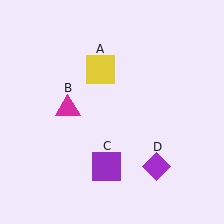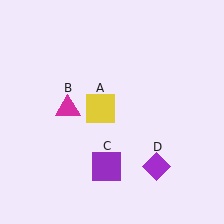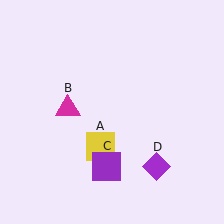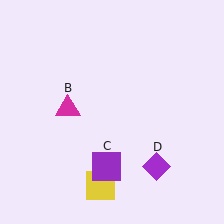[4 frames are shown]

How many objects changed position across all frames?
1 object changed position: yellow square (object A).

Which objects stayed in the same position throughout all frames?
Magenta triangle (object B) and purple square (object C) and purple diamond (object D) remained stationary.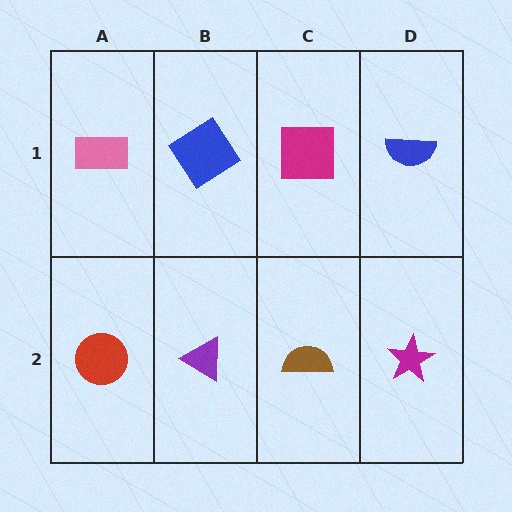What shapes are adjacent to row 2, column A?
A pink rectangle (row 1, column A), a purple triangle (row 2, column B).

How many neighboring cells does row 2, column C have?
3.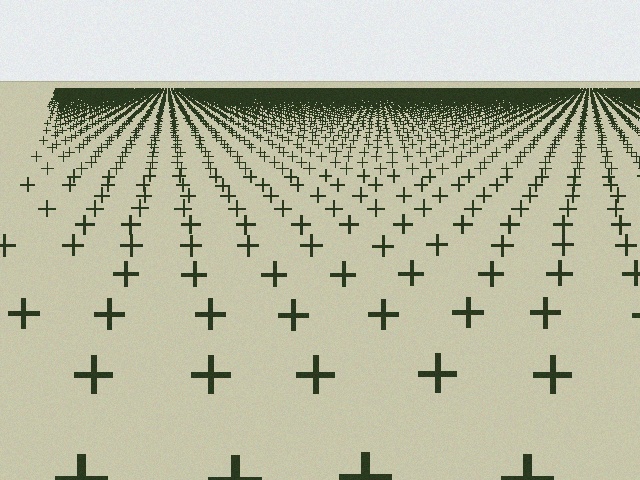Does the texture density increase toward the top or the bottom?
Density increases toward the top.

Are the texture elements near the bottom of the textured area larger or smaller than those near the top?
Larger. Near the bottom, elements are closer to the viewer and appear at a bigger on-screen size.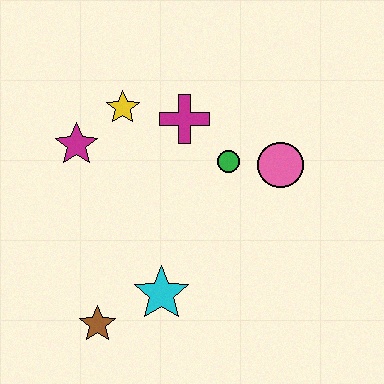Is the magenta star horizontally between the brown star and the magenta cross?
No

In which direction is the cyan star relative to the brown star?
The cyan star is to the right of the brown star.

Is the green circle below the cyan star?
No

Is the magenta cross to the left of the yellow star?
No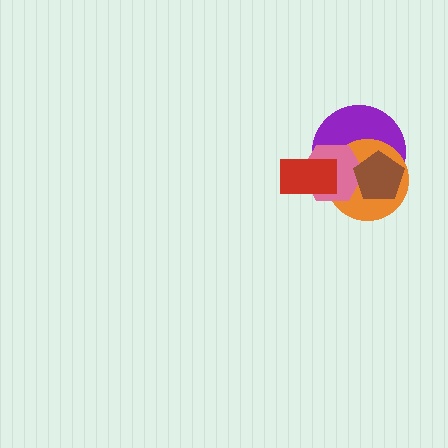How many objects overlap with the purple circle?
4 objects overlap with the purple circle.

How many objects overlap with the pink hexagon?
4 objects overlap with the pink hexagon.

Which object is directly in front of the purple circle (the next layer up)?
The orange circle is directly in front of the purple circle.